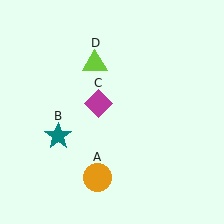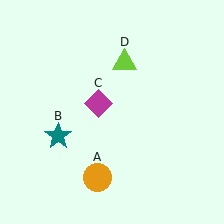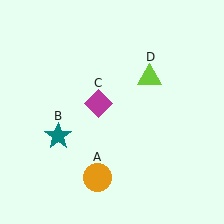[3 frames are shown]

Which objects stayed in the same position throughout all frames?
Orange circle (object A) and teal star (object B) and magenta diamond (object C) remained stationary.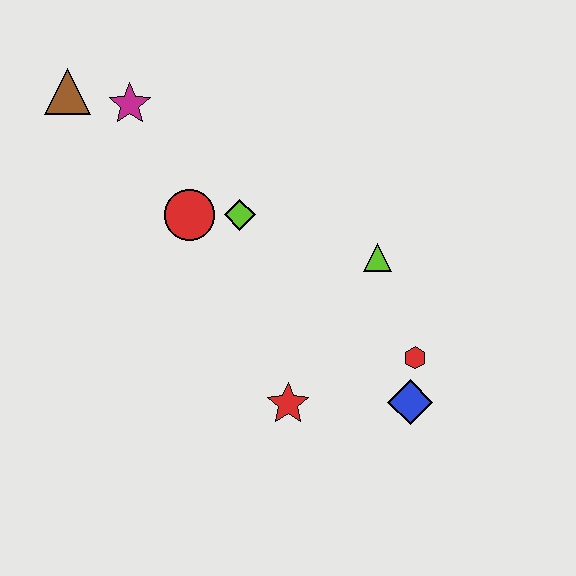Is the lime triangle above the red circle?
No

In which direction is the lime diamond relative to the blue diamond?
The lime diamond is above the blue diamond.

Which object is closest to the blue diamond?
The red hexagon is closest to the blue diamond.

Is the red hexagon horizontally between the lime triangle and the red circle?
No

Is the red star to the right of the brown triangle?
Yes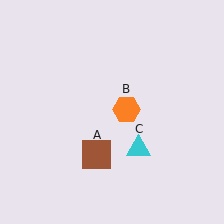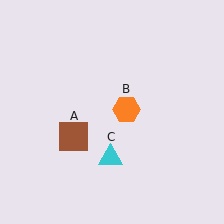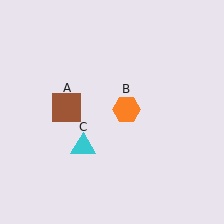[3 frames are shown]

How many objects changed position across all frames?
2 objects changed position: brown square (object A), cyan triangle (object C).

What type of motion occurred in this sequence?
The brown square (object A), cyan triangle (object C) rotated clockwise around the center of the scene.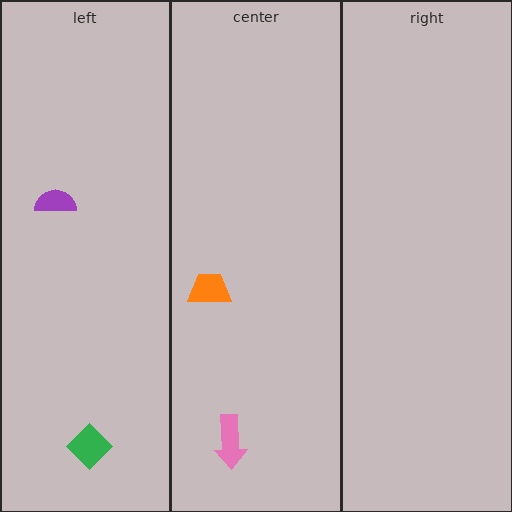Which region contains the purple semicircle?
The left region.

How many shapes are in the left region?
2.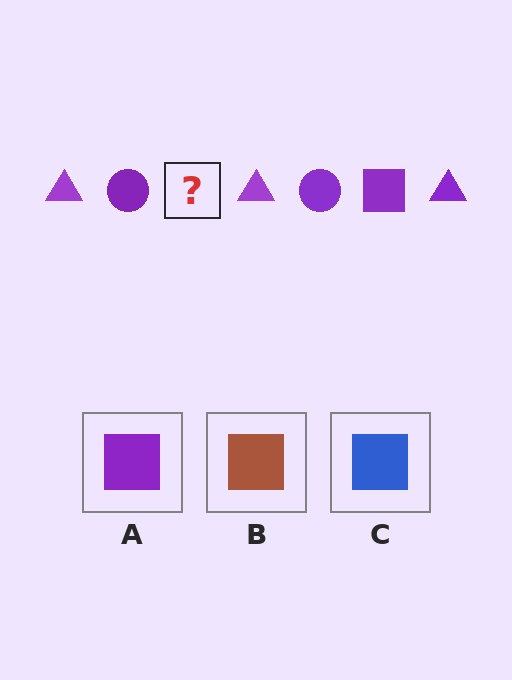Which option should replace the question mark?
Option A.